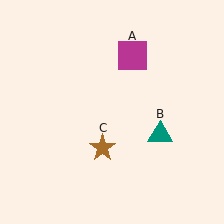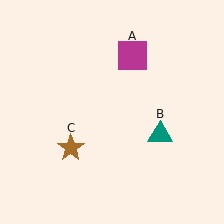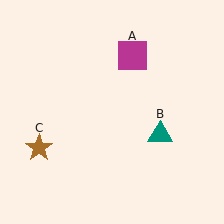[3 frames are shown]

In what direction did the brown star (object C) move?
The brown star (object C) moved left.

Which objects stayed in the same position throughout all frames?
Magenta square (object A) and teal triangle (object B) remained stationary.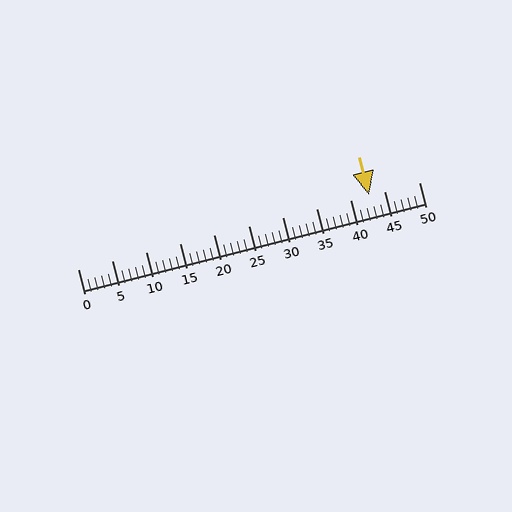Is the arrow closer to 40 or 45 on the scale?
The arrow is closer to 45.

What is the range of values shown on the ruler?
The ruler shows values from 0 to 50.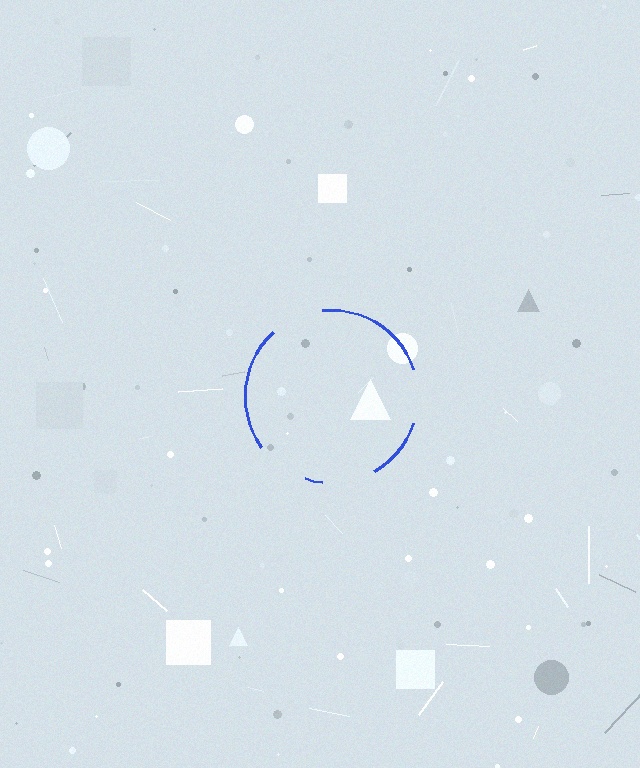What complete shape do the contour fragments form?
The contour fragments form a circle.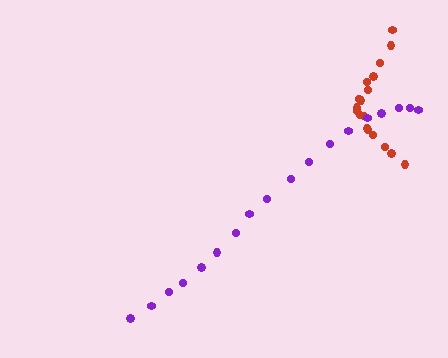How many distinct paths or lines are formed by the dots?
There are 2 distinct paths.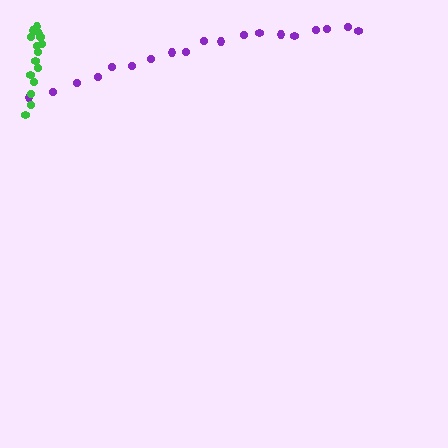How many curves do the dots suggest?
There are 2 distinct paths.